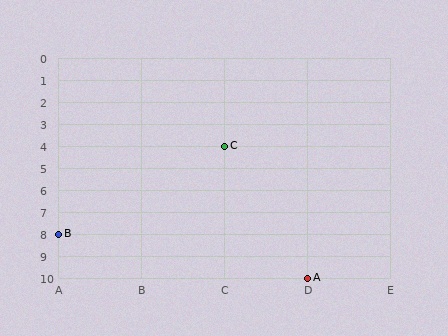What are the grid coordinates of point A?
Point A is at grid coordinates (D, 10).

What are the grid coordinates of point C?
Point C is at grid coordinates (C, 4).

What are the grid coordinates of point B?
Point B is at grid coordinates (A, 8).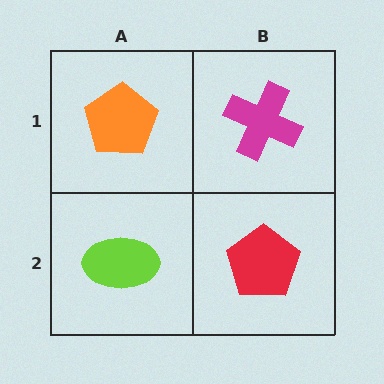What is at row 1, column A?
An orange pentagon.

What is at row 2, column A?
A lime ellipse.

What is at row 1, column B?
A magenta cross.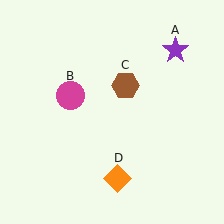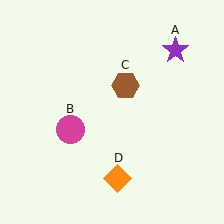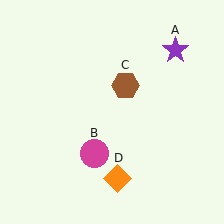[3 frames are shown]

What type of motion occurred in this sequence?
The magenta circle (object B) rotated counterclockwise around the center of the scene.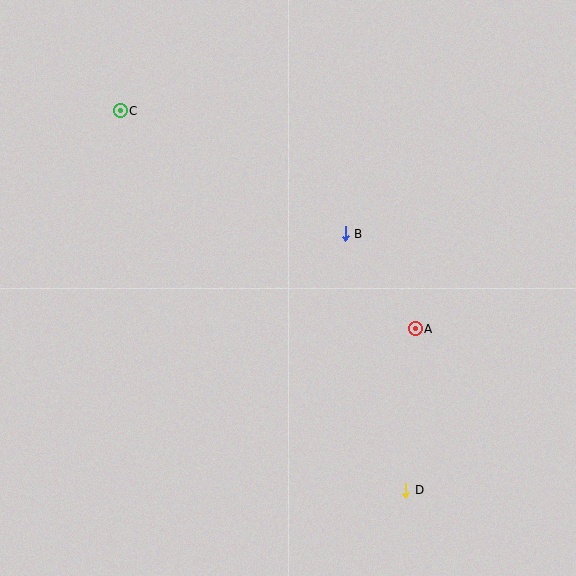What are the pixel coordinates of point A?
Point A is at (415, 329).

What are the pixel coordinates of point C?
Point C is at (120, 111).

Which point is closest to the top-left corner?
Point C is closest to the top-left corner.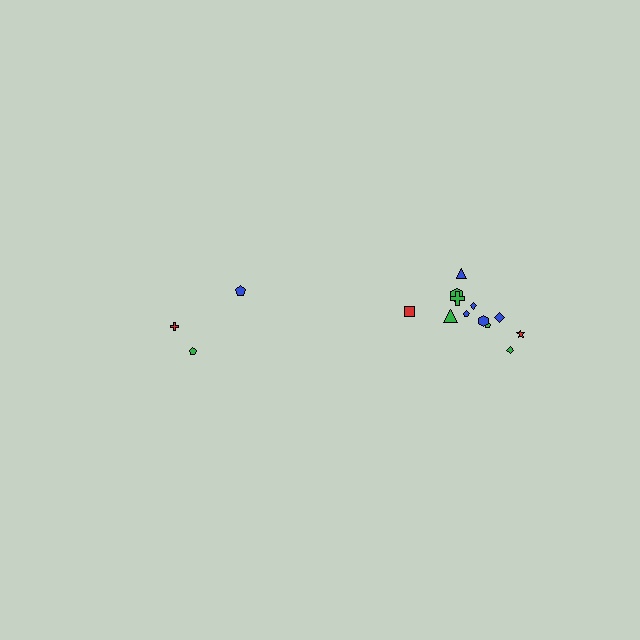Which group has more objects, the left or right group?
The right group.